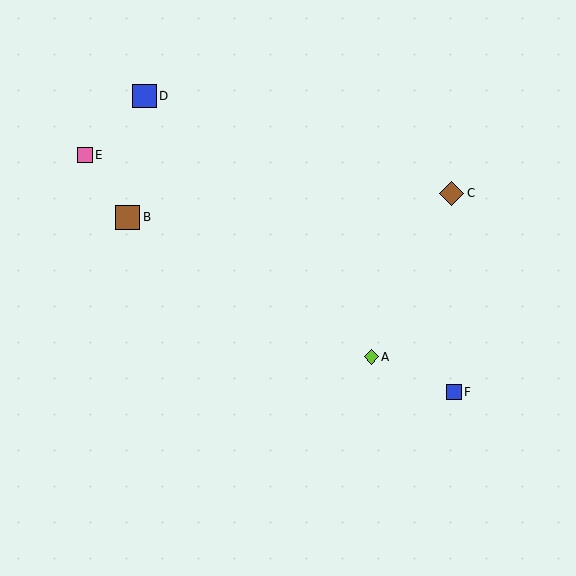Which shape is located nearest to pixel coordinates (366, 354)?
The lime diamond (labeled A) at (371, 357) is nearest to that location.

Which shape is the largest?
The brown square (labeled B) is the largest.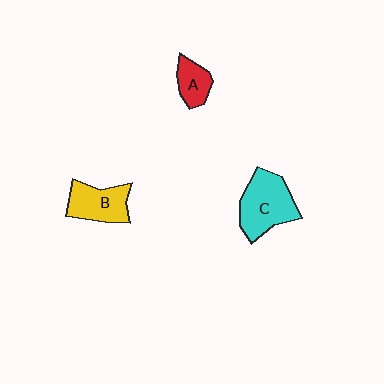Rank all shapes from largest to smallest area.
From largest to smallest: C (cyan), B (yellow), A (red).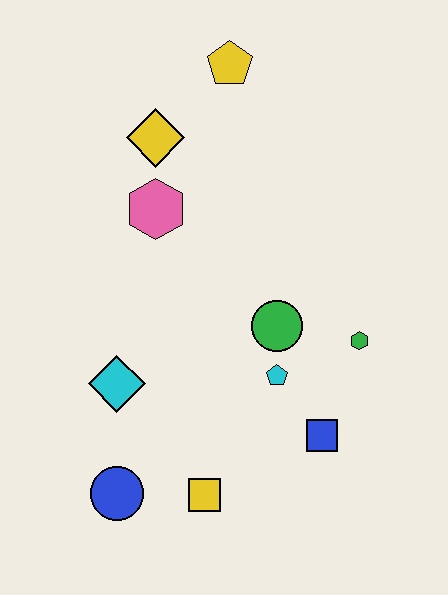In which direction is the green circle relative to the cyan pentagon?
The green circle is above the cyan pentagon.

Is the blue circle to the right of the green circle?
No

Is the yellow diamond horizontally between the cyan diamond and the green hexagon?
Yes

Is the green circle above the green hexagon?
Yes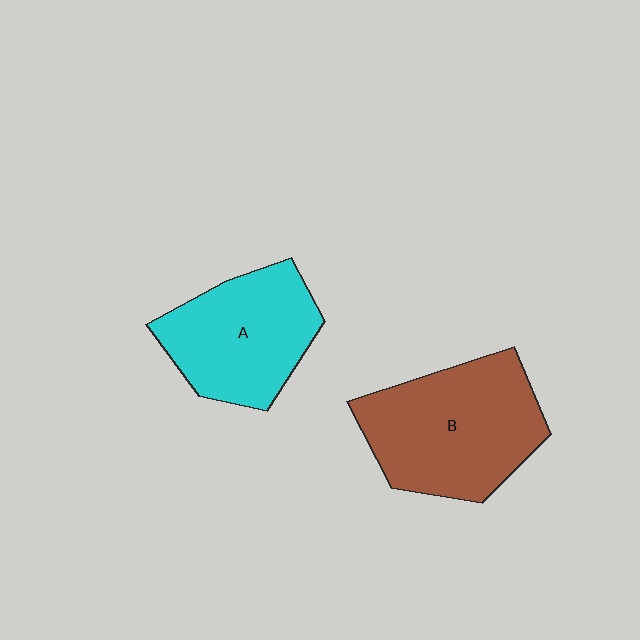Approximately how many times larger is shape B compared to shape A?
Approximately 1.2 times.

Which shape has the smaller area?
Shape A (cyan).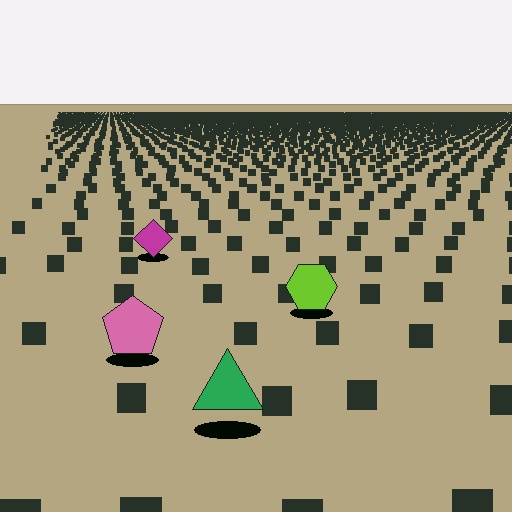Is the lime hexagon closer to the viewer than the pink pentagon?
No. The pink pentagon is closer — you can tell from the texture gradient: the ground texture is coarser near it.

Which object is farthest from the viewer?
The magenta diamond is farthest from the viewer. It appears smaller and the ground texture around it is denser.